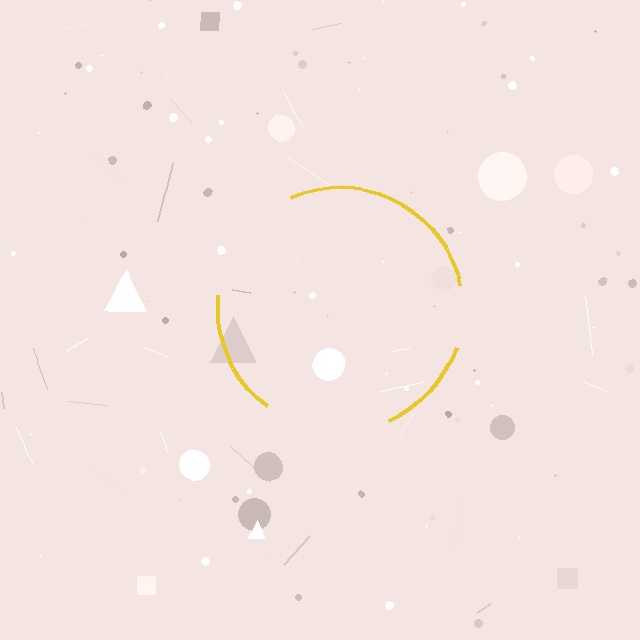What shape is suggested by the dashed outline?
The dashed outline suggests a circle.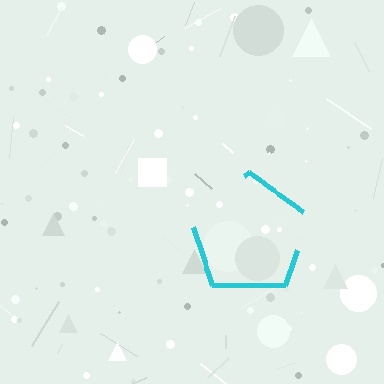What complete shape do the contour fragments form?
The contour fragments form a pentagon.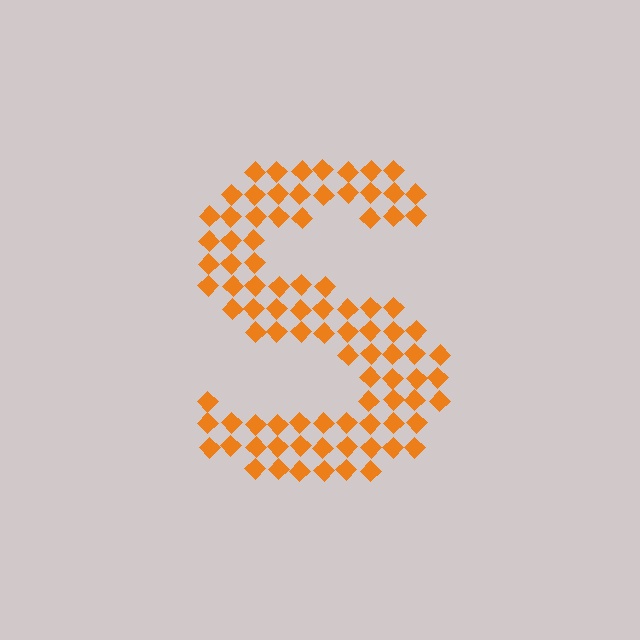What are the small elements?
The small elements are diamonds.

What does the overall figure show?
The overall figure shows the letter S.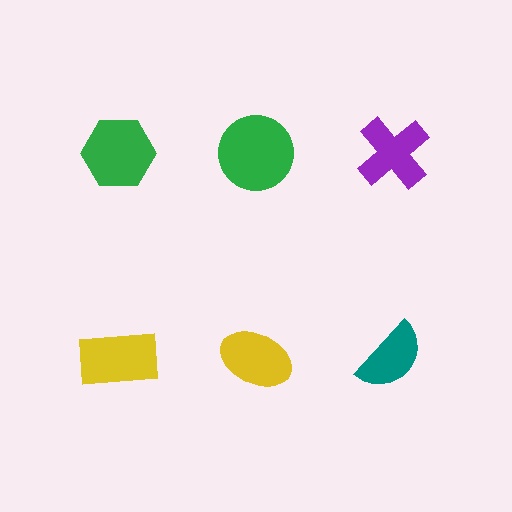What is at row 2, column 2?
A yellow ellipse.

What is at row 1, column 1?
A green hexagon.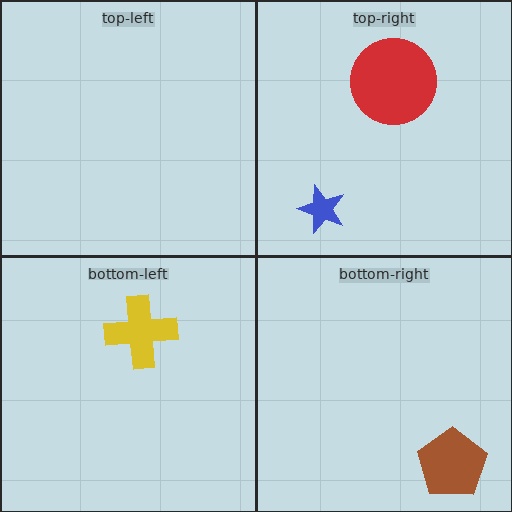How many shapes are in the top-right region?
2.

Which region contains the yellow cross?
The bottom-left region.